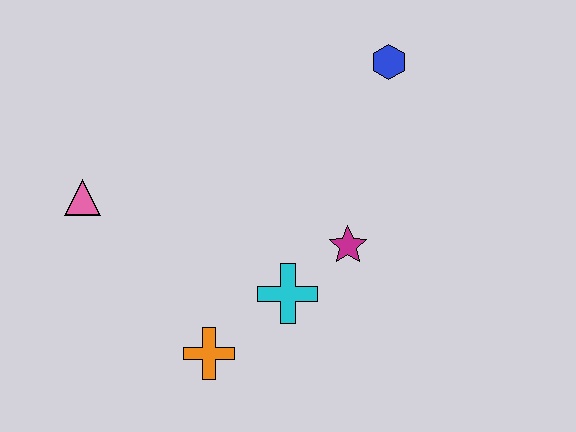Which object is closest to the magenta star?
The cyan cross is closest to the magenta star.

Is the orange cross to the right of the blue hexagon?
No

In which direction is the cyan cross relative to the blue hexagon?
The cyan cross is below the blue hexagon.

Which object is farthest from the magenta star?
The pink triangle is farthest from the magenta star.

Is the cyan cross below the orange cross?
No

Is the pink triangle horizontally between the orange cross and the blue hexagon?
No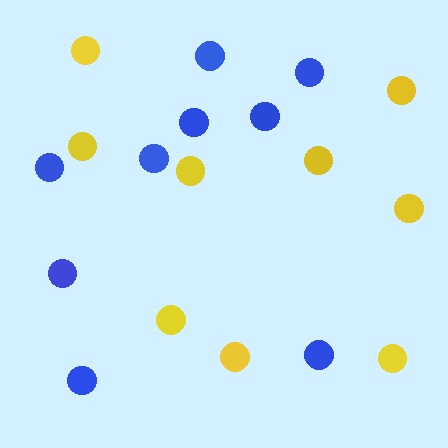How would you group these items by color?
There are 2 groups: one group of blue circles (9) and one group of yellow circles (9).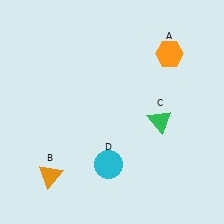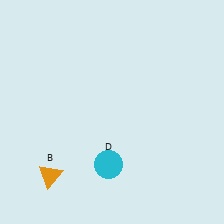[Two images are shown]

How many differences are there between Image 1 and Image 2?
There are 2 differences between the two images.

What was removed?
The green triangle (C), the orange hexagon (A) were removed in Image 2.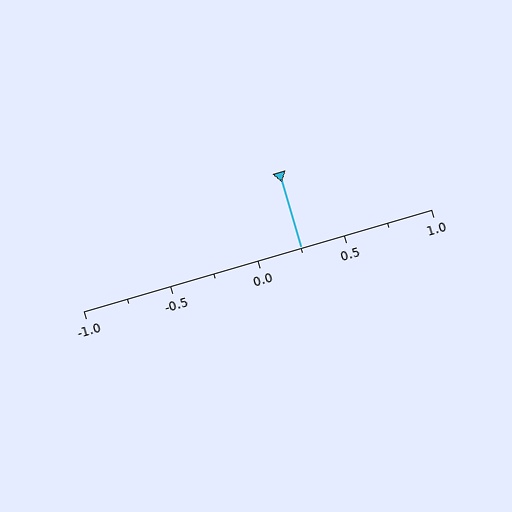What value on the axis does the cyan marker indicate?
The marker indicates approximately 0.25.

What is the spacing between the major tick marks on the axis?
The major ticks are spaced 0.5 apart.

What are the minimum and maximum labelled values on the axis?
The axis runs from -1.0 to 1.0.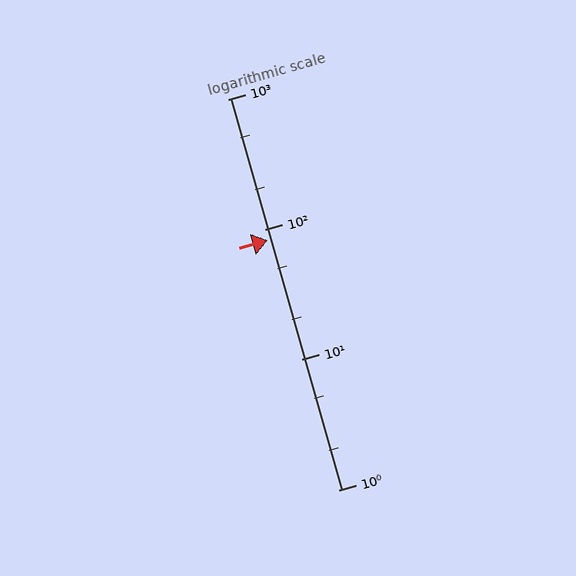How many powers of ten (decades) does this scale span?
The scale spans 3 decades, from 1 to 1000.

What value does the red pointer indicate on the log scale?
The pointer indicates approximately 83.